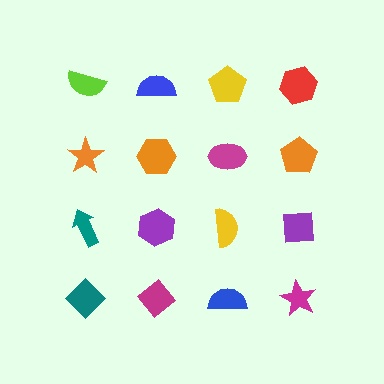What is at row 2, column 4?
An orange pentagon.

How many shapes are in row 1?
4 shapes.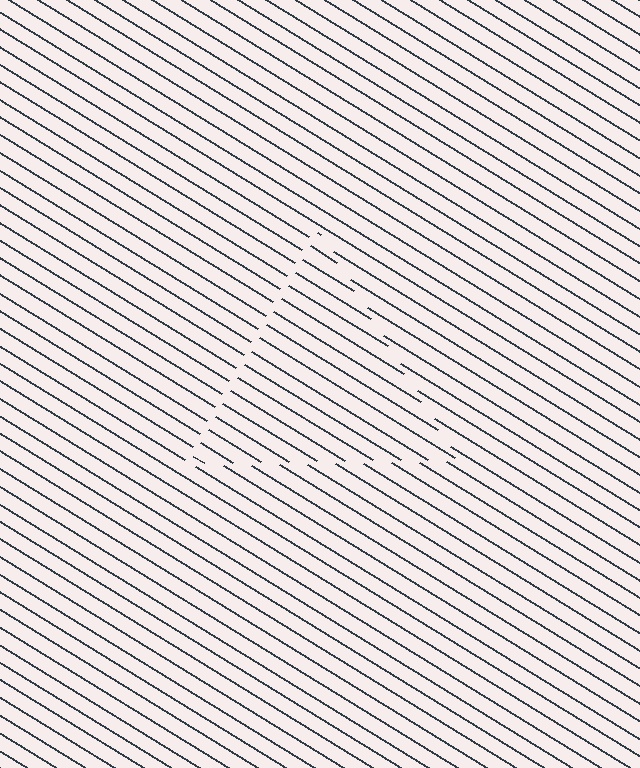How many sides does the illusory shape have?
3 sides — the line-ends trace a triangle.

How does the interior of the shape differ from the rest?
The interior of the shape contains the same grating, shifted by half a period — the contour is defined by the phase discontinuity where line-ends from the inner and outer gratings abut.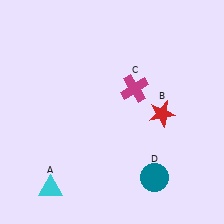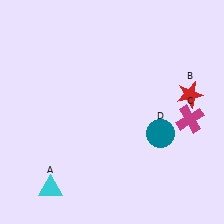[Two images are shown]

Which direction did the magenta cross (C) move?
The magenta cross (C) moved right.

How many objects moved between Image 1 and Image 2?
3 objects moved between the two images.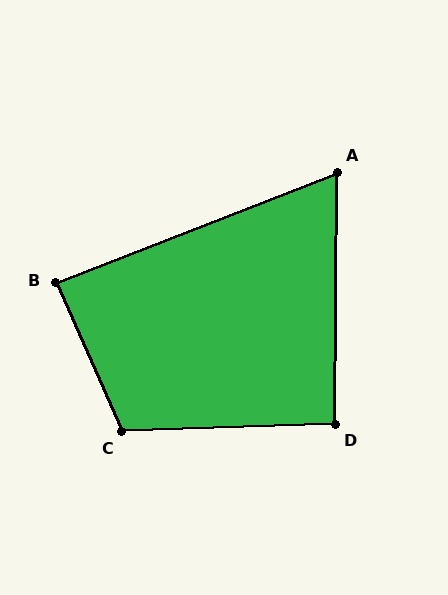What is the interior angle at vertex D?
Approximately 92 degrees (approximately right).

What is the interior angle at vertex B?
Approximately 88 degrees (approximately right).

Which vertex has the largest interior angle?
C, at approximately 112 degrees.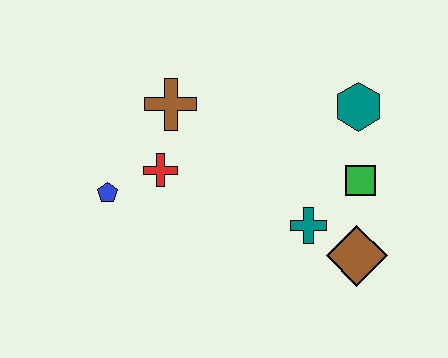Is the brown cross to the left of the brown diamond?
Yes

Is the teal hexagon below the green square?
No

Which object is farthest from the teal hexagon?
The blue pentagon is farthest from the teal hexagon.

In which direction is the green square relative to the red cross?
The green square is to the right of the red cross.